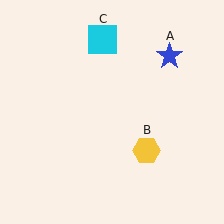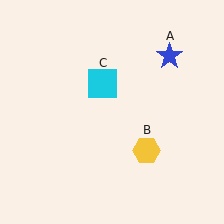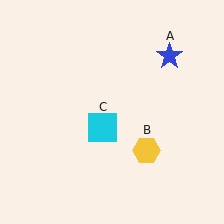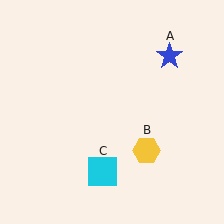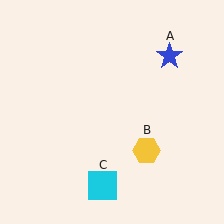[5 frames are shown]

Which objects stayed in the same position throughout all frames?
Blue star (object A) and yellow hexagon (object B) remained stationary.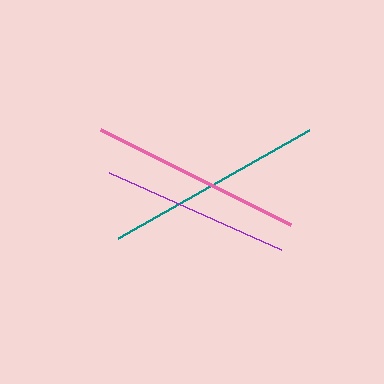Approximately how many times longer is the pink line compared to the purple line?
The pink line is approximately 1.1 times the length of the purple line.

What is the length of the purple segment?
The purple segment is approximately 189 pixels long.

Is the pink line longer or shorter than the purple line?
The pink line is longer than the purple line.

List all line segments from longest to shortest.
From longest to shortest: teal, pink, purple.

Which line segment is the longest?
The teal line is the longest at approximately 220 pixels.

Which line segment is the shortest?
The purple line is the shortest at approximately 189 pixels.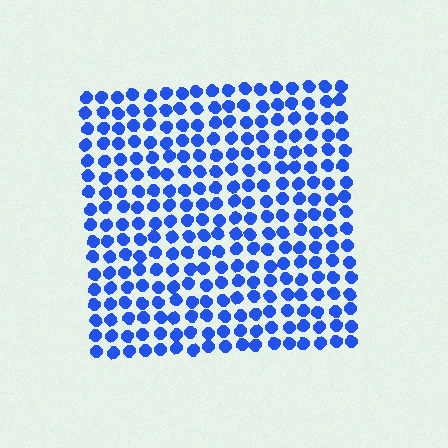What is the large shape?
The large shape is a square.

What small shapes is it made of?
It is made of small circles.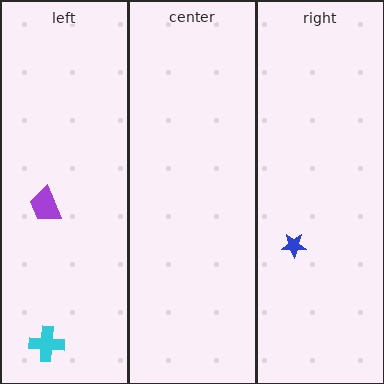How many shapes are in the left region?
2.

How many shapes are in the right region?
1.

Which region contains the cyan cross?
The left region.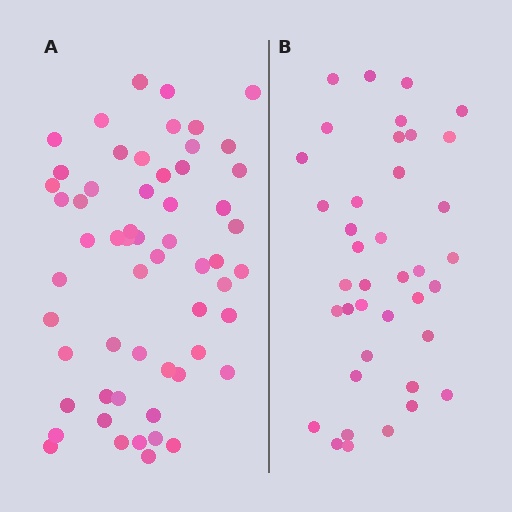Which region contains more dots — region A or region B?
Region A (the left region) has more dots.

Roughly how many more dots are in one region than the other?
Region A has approximately 20 more dots than region B.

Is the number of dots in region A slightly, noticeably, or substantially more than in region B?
Region A has substantially more. The ratio is roughly 1.5 to 1.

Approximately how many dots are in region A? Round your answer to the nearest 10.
About 60 dots. (The exact count is 58, which rounds to 60.)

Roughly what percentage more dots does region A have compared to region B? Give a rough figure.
About 50% more.